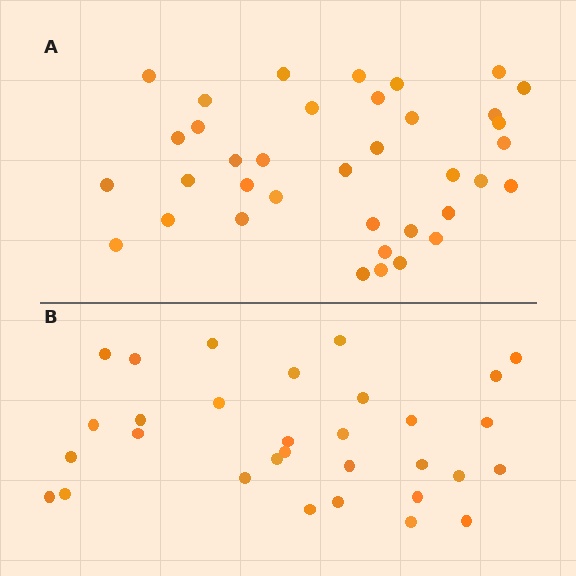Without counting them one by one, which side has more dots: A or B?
Region A (the top region) has more dots.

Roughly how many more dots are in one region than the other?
Region A has about 6 more dots than region B.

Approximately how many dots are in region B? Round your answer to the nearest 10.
About 30 dots. (The exact count is 31, which rounds to 30.)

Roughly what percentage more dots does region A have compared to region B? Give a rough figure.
About 20% more.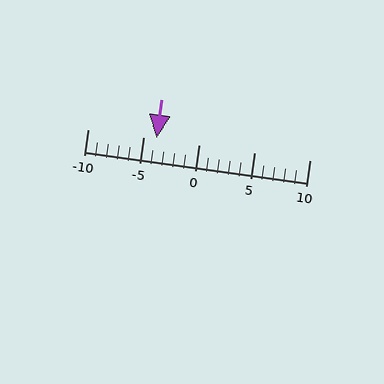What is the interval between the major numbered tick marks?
The major tick marks are spaced 5 units apart.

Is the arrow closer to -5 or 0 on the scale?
The arrow is closer to -5.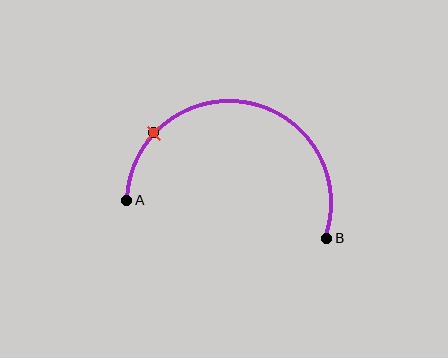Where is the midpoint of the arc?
The arc midpoint is the point on the curve farthest from the straight line joining A and B. It sits above that line.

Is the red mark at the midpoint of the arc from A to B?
No. The red mark lies on the arc but is closer to endpoint A. The arc midpoint would be at the point on the curve equidistant along the arc from both A and B.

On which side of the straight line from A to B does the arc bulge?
The arc bulges above the straight line connecting A and B.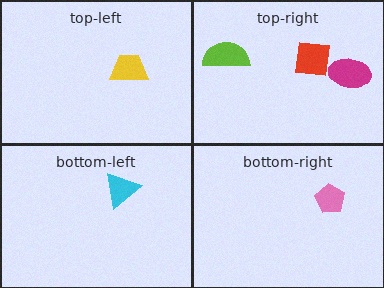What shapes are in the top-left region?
The yellow trapezoid.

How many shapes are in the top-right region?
3.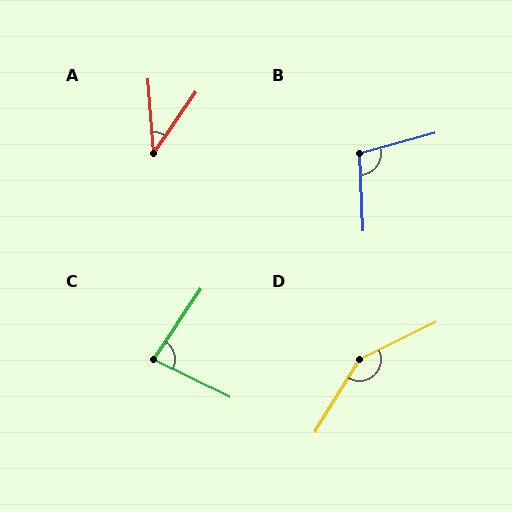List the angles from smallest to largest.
A (38°), C (82°), B (103°), D (148°).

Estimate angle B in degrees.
Approximately 103 degrees.